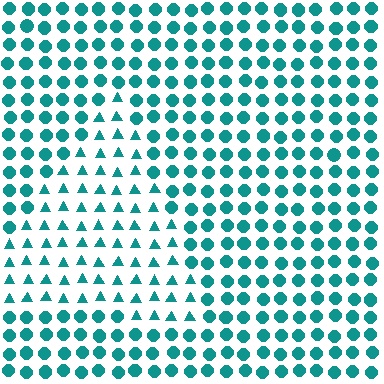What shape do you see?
I see a triangle.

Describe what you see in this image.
The image is filled with small teal elements arranged in a uniform grid. A triangle-shaped region contains triangles, while the surrounding area contains circles. The boundary is defined purely by the change in element shape.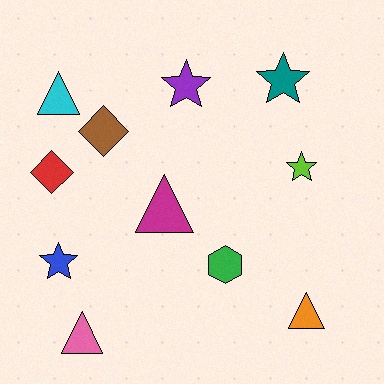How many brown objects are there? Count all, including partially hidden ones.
There is 1 brown object.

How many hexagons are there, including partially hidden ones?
There is 1 hexagon.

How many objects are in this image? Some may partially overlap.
There are 11 objects.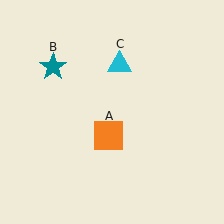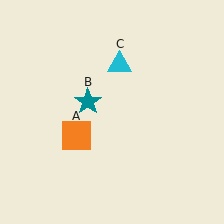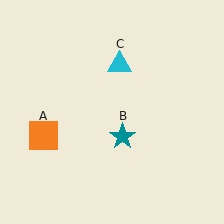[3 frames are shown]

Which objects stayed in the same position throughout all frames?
Cyan triangle (object C) remained stationary.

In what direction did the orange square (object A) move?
The orange square (object A) moved left.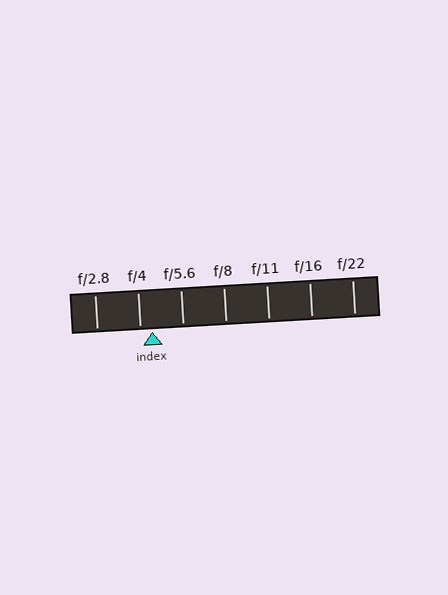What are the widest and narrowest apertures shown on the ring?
The widest aperture shown is f/2.8 and the narrowest is f/22.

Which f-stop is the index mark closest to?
The index mark is closest to f/4.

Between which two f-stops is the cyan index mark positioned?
The index mark is between f/4 and f/5.6.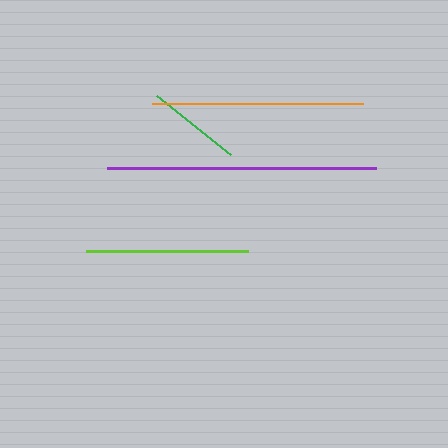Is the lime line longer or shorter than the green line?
The lime line is longer than the green line.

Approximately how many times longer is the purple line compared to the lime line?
The purple line is approximately 1.6 times the length of the lime line.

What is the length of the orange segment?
The orange segment is approximately 211 pixels long.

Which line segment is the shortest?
The green line is the shortest at approximately 95 pixels.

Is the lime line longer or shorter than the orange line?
The orange line is longer than the lime line.